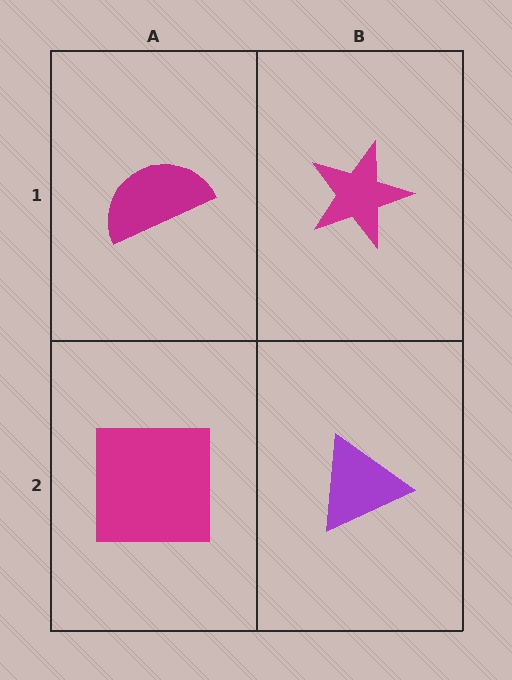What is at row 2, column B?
A purple triangle.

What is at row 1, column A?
A magenta semicircle.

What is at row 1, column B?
A magenta star.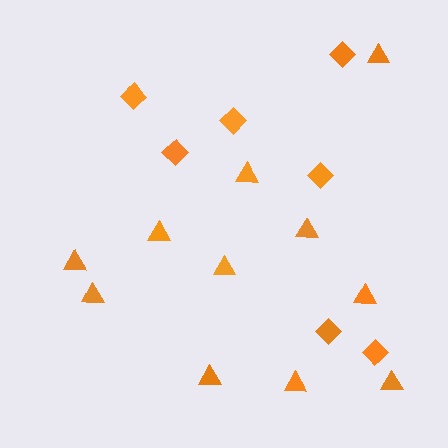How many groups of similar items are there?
There are 2 groups: one group of triangles (11) and one group of diamonds (7).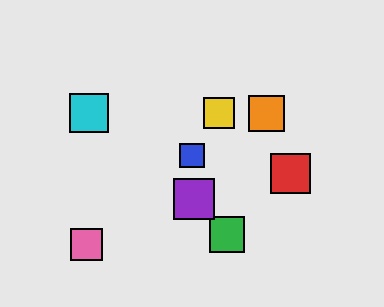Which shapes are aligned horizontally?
The yellow square, the orange square, the cyan square are aligned horizontally.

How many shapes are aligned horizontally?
3 shapes (the yellow square, the orange square, the cyan square) are aligned horizontally.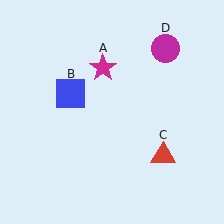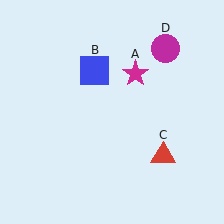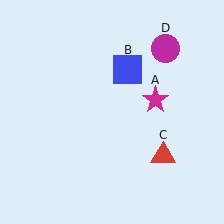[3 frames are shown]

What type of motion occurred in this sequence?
The magenta star (object A), blue square (object B) rotated clockwise around the center of the scene.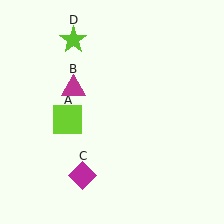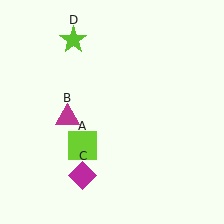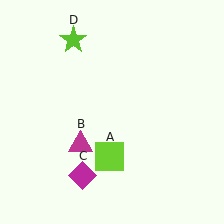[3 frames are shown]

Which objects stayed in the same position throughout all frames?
Magenta diamond (object C) and lime star (object D) remained stationary.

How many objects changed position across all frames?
2 objects changed position: lime square (object A), magenta triangle (object B).